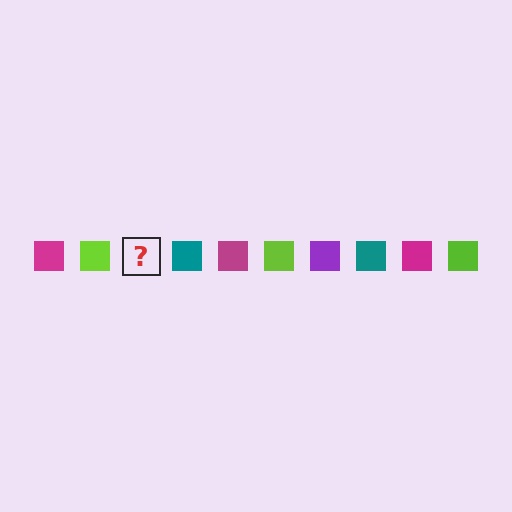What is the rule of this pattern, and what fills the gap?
The rule is that the pattern cycles through magenta, lime, purple, teal squares. The gap should be filled with a purple square.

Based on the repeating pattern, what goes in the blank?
The blank should be a purple square.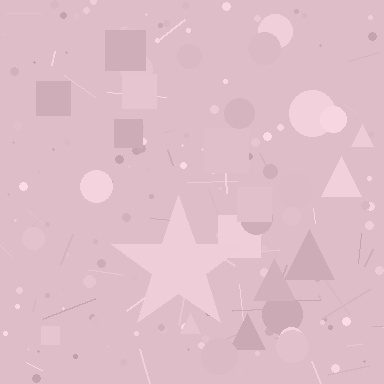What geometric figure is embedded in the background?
A star is embedded in the background.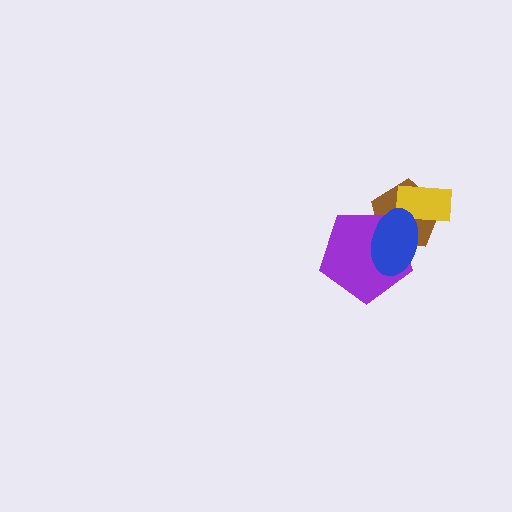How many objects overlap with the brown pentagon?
3 objects overlap with the brown pentagon.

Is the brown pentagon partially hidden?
Yes, it is partially covered by another shape.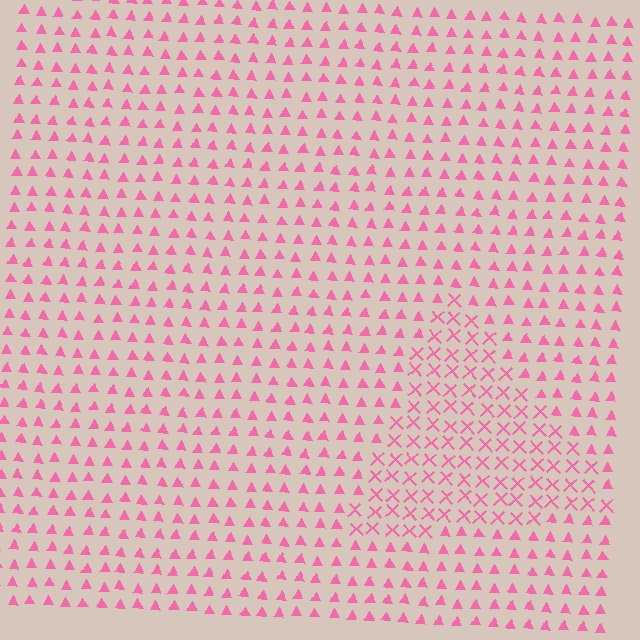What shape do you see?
I see a triangle.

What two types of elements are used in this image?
The image uses X marks inside the triangle region and triangles outside it.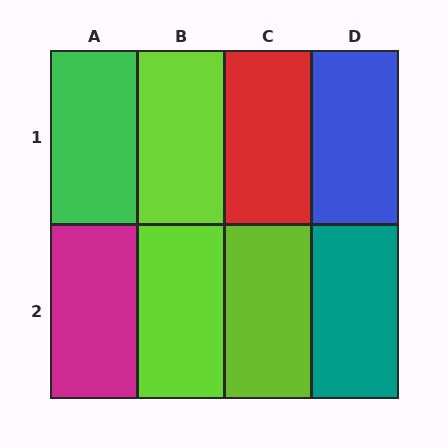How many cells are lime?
3 cells are lime.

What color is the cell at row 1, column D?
Blue.